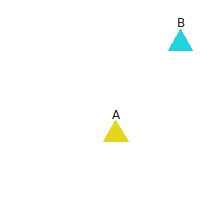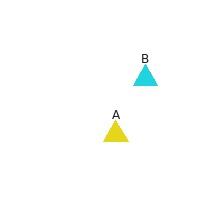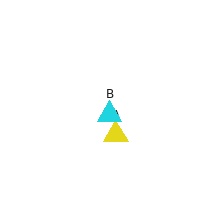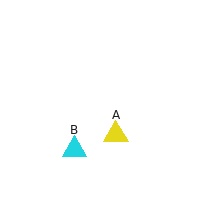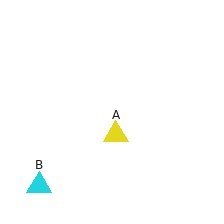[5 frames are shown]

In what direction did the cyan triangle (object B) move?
The cyan triangle (object B) moved down and to the left.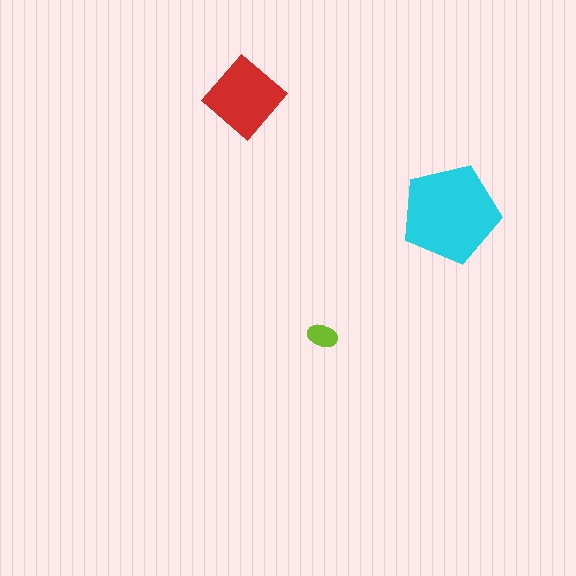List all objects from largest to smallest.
The cyan pentagon, the red diamond, the lime ellipse.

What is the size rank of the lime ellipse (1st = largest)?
3rd.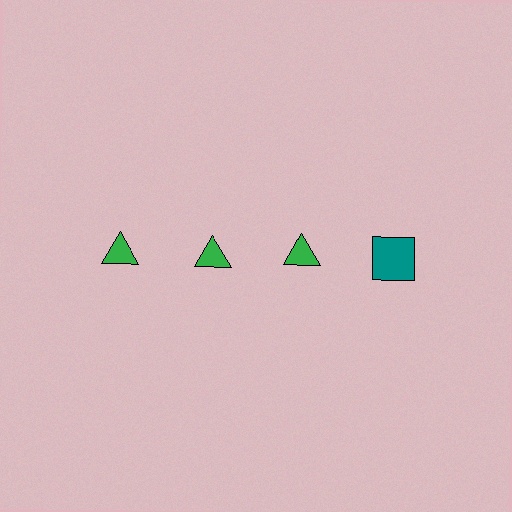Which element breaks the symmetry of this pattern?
The teal square in the top row, second from right column breaks the symmetry. All other shapes are green triangles.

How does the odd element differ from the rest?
It differs in both color (teal instead of green) and shape (square instead of triangle).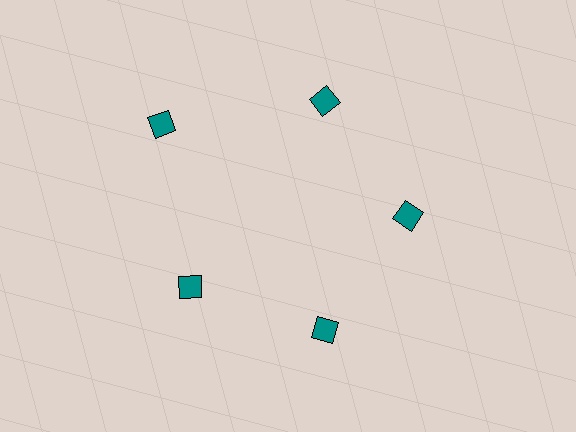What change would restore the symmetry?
The symmetry would be restored by moving it inward, back onto the ring so that all 5 diamonds sit at equal angles and equal distance from the center.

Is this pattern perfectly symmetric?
No. The 5 teal diamonds are arranged in a ring, but one element near the 10 o'clock position is pushed outward from the center, breaking the 5-fold rotational symmetry.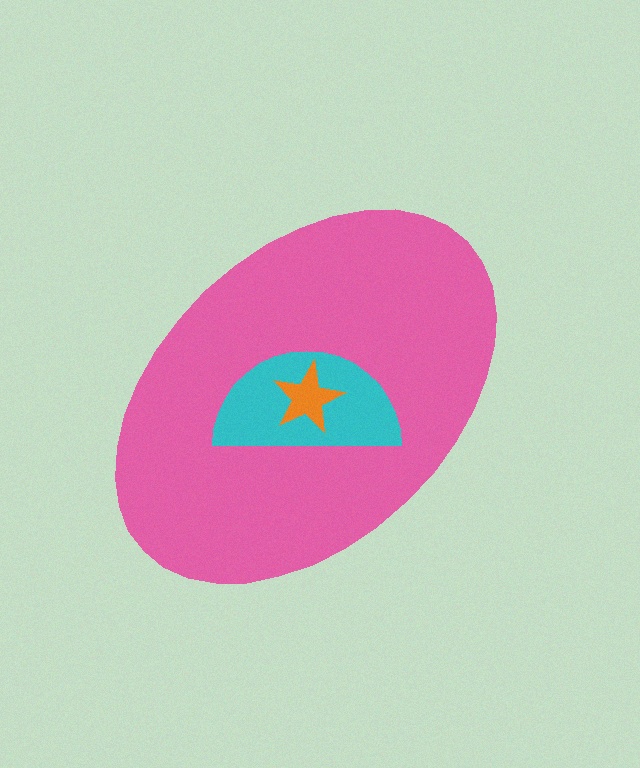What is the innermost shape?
The orange star.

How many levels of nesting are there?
3.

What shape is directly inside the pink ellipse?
The cyan semicircle.